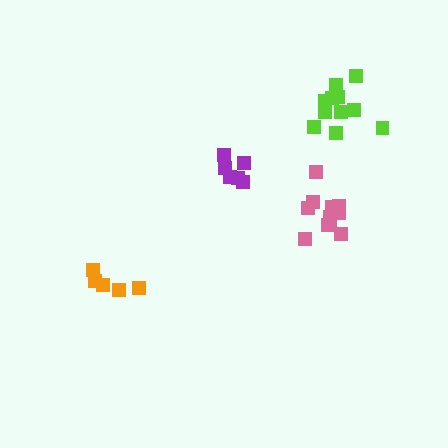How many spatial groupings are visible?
There are 4 spatial groupings.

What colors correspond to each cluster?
The clusters are colored: pink, orange, lime, purple.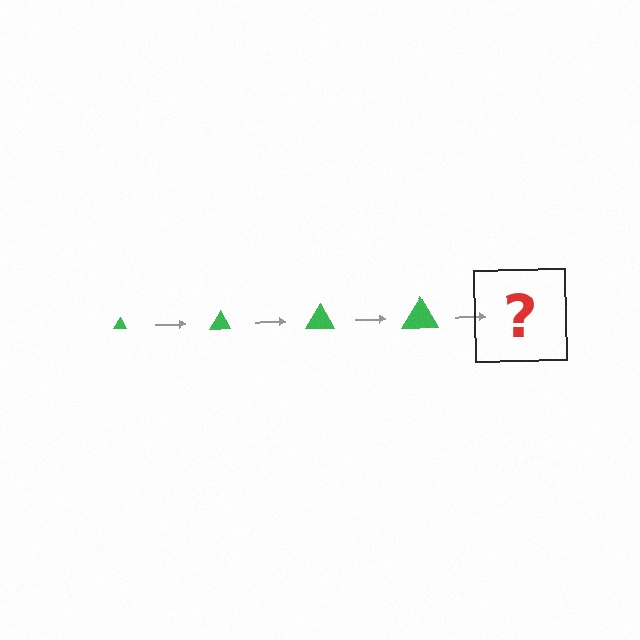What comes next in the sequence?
The next element should be a green triangle, larger than the previous one.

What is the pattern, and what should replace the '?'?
The pattern is that the triangle gets progressively larger each step. The '?' should be a green triangle, larger than the previous one.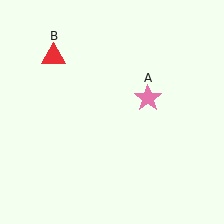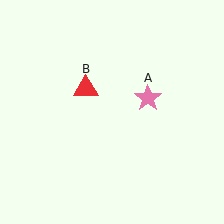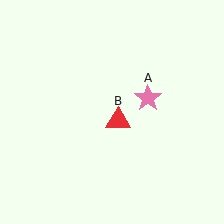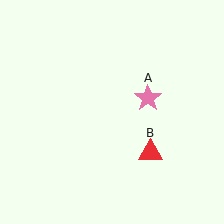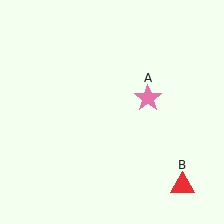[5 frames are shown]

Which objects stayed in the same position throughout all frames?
Pink star (object A) remained stationary.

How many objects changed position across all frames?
1 object changed position: red triangle (object B).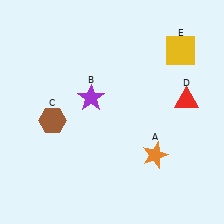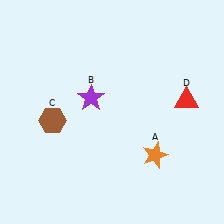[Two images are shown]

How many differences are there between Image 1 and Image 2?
There is 1 difference between the two images.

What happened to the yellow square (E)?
The yellow square (E) was removed in Image 2. It was in the top-right area of Image 1.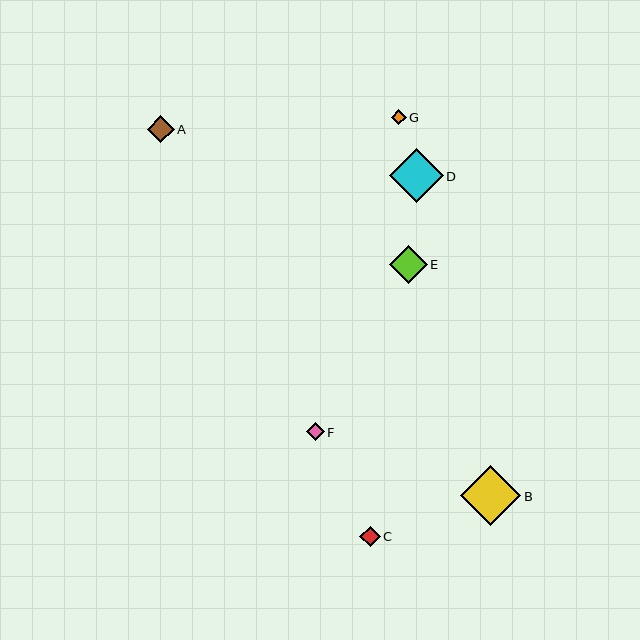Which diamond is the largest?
Diamond B is the largest with a size of approximately 60 pixels.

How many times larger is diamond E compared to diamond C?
Diamond E is approximately 1.9 times the size of diamond C.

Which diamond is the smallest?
Diamond G is the smallest with a size of approximately 15 pixels.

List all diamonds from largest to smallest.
From largest to smallest: B, D, E, A, C, F, G.